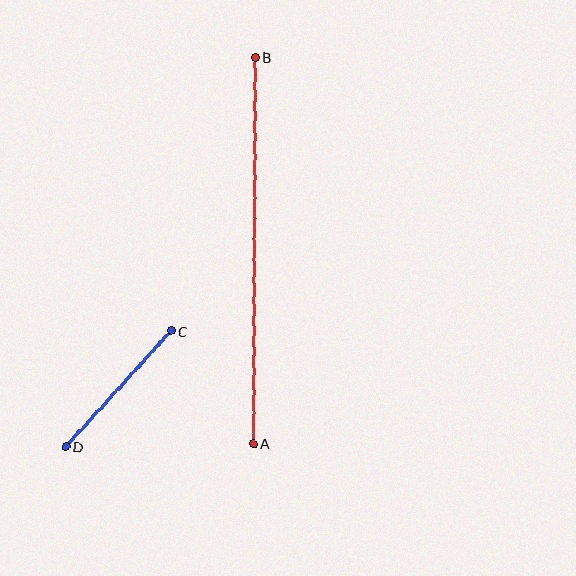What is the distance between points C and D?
The distance is approximately 156 pixels.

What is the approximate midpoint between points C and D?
The midpoint is at approximately (118, 389) pixels.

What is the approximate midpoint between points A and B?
The midpoint is at approximately (254, 250) pixels.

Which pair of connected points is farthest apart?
Points A and B are farthest apart.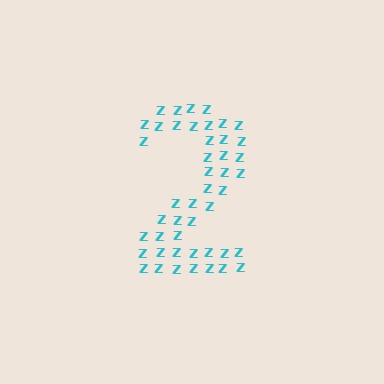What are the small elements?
The small elements are letter Z's.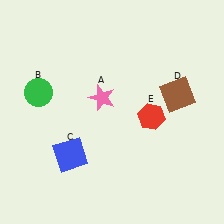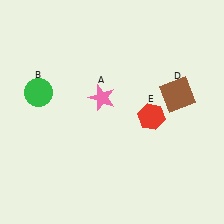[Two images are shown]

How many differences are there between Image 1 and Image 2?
There is 1 difference between the two images.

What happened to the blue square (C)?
The blue square (C) was removed in Image 2. It was in the bottom-left area of Image 1.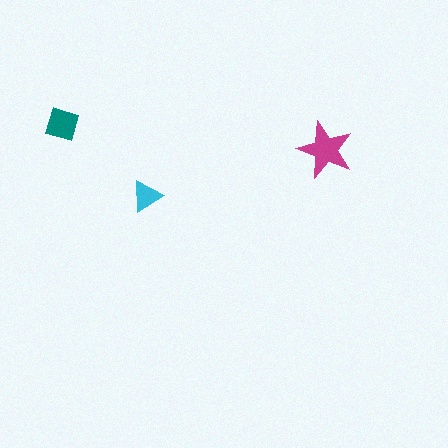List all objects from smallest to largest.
The cyan triangle, the teal square, the magenta star.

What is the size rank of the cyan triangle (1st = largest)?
3rd.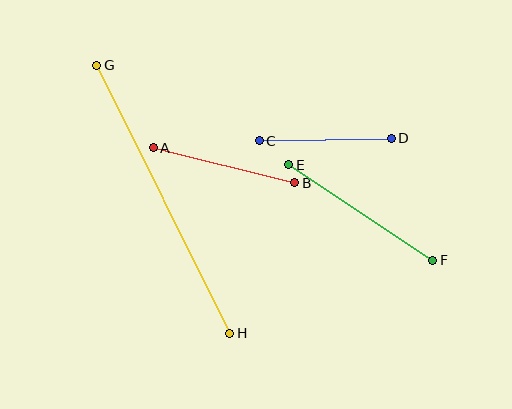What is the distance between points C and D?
The distance is approximately 132 pixels.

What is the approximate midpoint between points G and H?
The midpoint is at approximately (163, 199) pixels.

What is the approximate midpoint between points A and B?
The midpoint is at approximately (224, 165) pixels.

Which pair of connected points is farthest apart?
Points G and H are farthest apart.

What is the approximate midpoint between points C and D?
The midpoint is at approximately (325, 139) pixels.